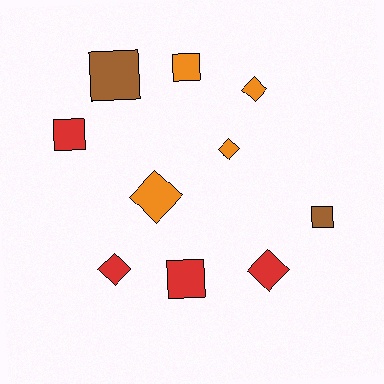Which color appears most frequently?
Red, with 4 objects.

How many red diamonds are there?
There are 2 red diamonds.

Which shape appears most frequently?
Square, with 5 objects.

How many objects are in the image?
There are 10 objects.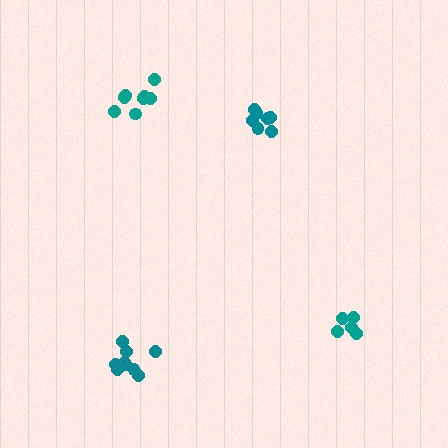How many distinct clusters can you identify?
There are 4 distinct clusters.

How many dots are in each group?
Group 1: 9 dots, Group 2: 7 dots, Group 3: 5 dots, Group 4: 9 dots (30 total).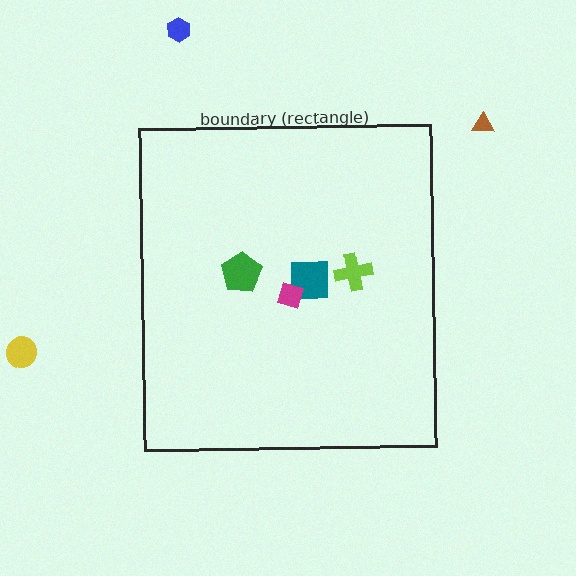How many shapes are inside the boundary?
4 inside, 3 outside.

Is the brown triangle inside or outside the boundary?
Outside.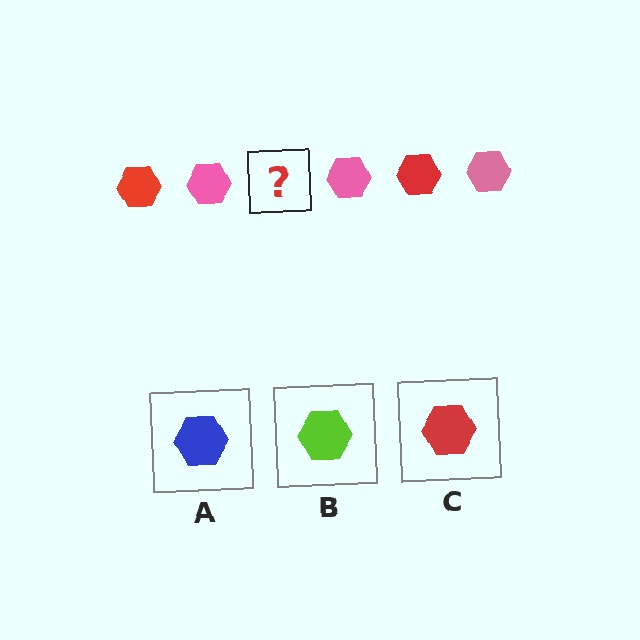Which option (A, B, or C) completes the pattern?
C.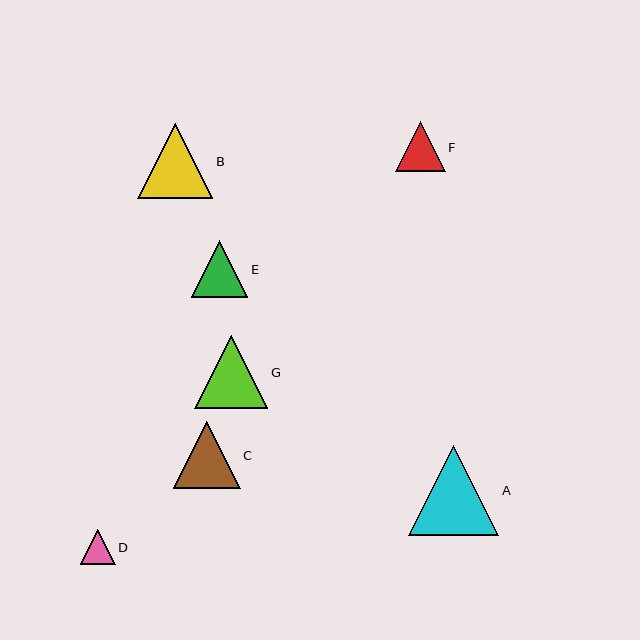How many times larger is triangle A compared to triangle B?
Triangle A is approximately 1.2 times the size of triangle B.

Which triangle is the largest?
Triangle A is the largest with a size of approximately 90 pixels.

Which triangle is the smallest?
Triangle D is the smallest with a size of approximately 35 pixels.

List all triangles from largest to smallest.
From largest to smallest: A, B, G, C, E, F, D.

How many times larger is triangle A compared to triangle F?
Triangle A is approximately 1.8 times the size of triangle F.